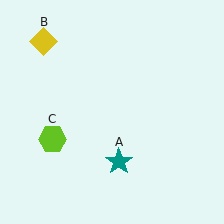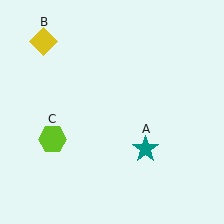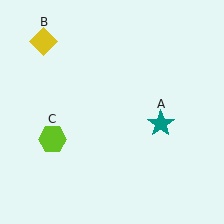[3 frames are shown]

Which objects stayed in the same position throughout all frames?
Yellow diamond (object B) and lime hexagon (object C) remained stationary.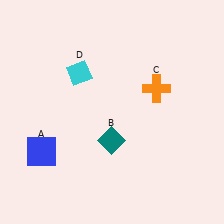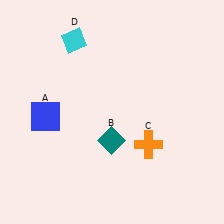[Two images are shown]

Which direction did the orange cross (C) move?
The orange cross (C) moved down.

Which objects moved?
The objects that moved are: the blue square (A), the orange cross (C), the cyan diamond (D).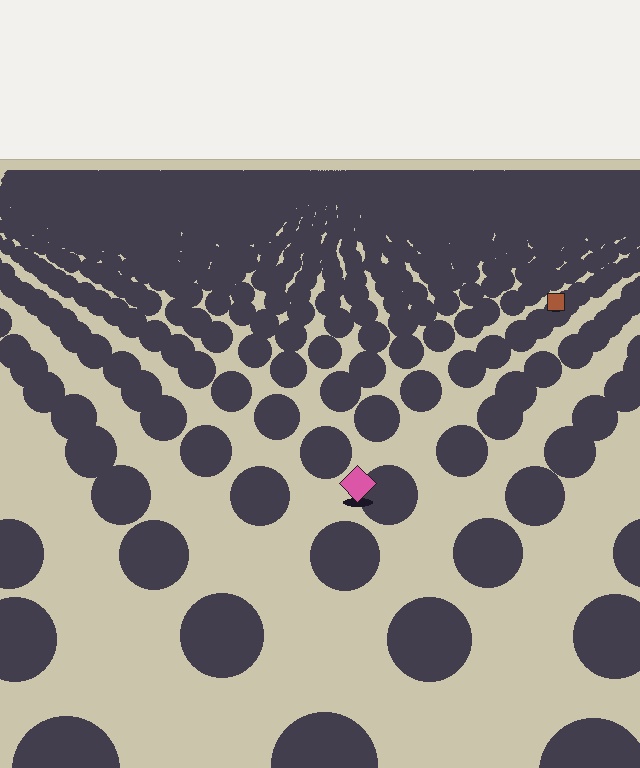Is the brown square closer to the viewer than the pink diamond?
No. The pink diamond is closer — you can tell from the texture gradient: the ground texture is coarser near it.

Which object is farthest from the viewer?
The brown square is farthest from the viewer. It appears smaller and the ground texture around it is denser.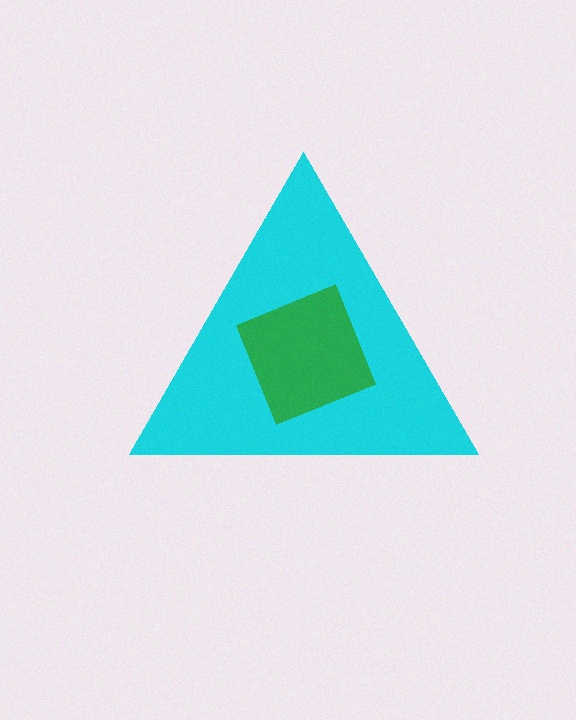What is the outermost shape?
The cyan triangle.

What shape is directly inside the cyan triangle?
The green diamond.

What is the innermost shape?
The green diamond.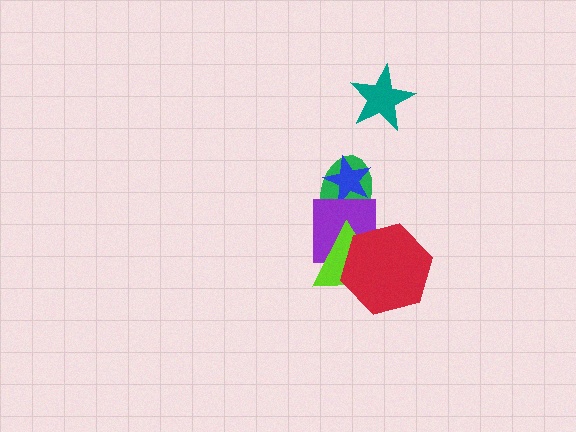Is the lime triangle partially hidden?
Yes, it is partially covered by another shape.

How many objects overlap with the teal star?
0 objects overlap with the teal star.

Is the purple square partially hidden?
Yes, it is partially covered by another shape.